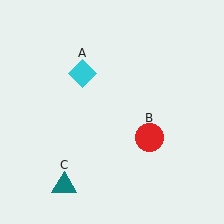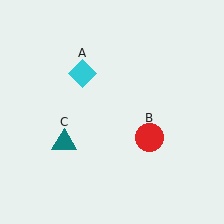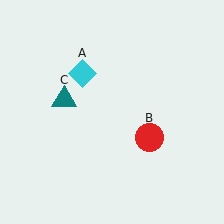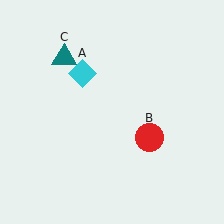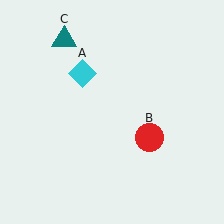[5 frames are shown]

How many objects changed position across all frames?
1 object changed position: teal triangle (object C).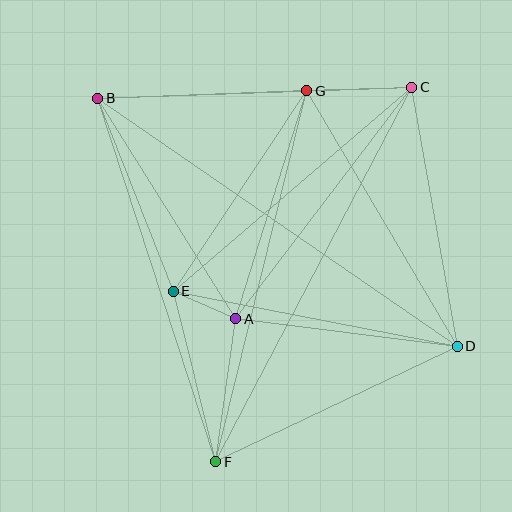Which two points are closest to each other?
Points A and E are closest to each other.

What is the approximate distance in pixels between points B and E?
The distance between B and E is approximately 207 pixels.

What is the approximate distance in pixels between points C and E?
The distance between C and E is approximately 314 pixels.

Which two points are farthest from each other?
Points B and D are farthest from each other.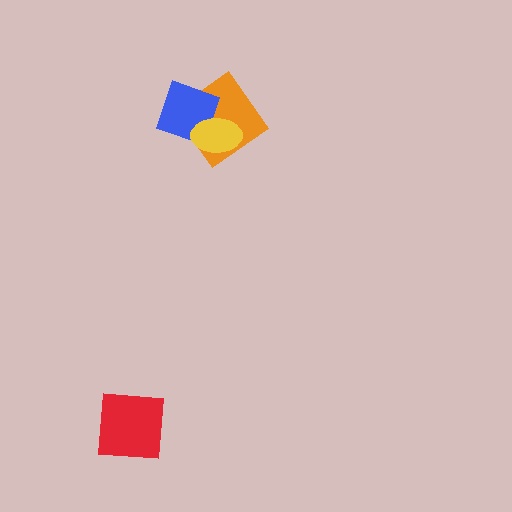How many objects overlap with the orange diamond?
2 objects overlap with the orange diamond.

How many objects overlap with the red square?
0 objects overlap with the red square.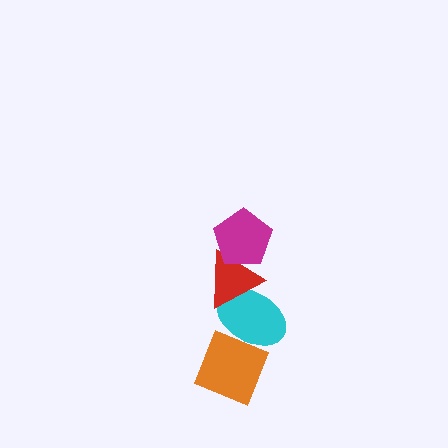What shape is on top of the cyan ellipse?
The red triangle is on top of the cyan ellipse.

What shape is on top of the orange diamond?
The cyan ellipse is on top of the orange diamond.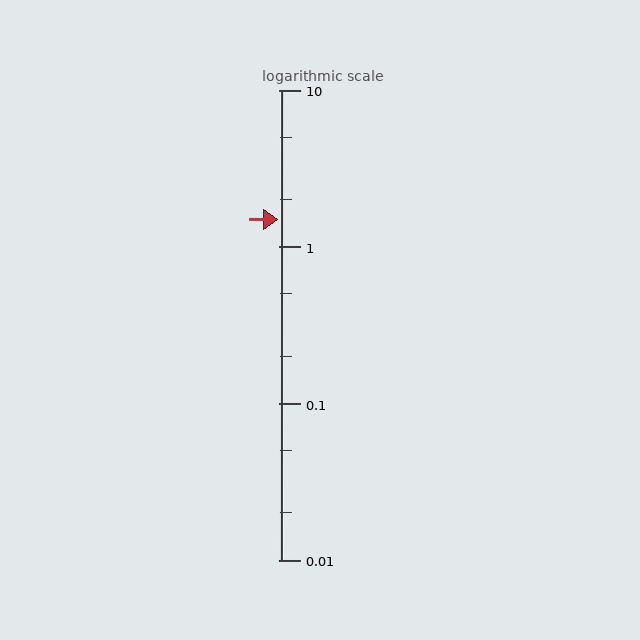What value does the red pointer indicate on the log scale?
The pointer indicates approximately 1.5.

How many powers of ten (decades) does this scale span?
The scale spans 3 decades, from 0.01 to 10.